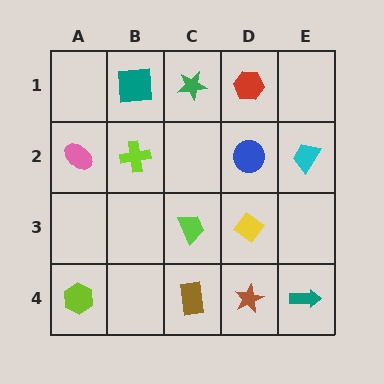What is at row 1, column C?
A green star.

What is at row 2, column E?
A cyan trapezoid.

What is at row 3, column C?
A lime trapezoid.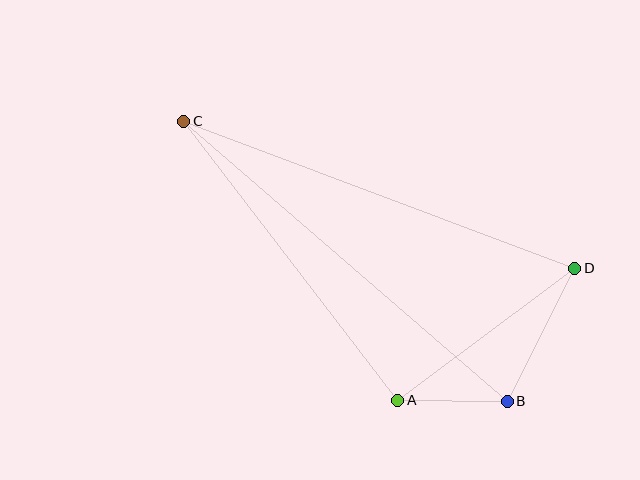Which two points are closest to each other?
Points A and B are closest to each other.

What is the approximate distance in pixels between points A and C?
The distance between A and C is approximately 352 pixels.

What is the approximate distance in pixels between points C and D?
The distance between C and D is approximately 418 pixels.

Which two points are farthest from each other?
Points B and C are farthest from each other.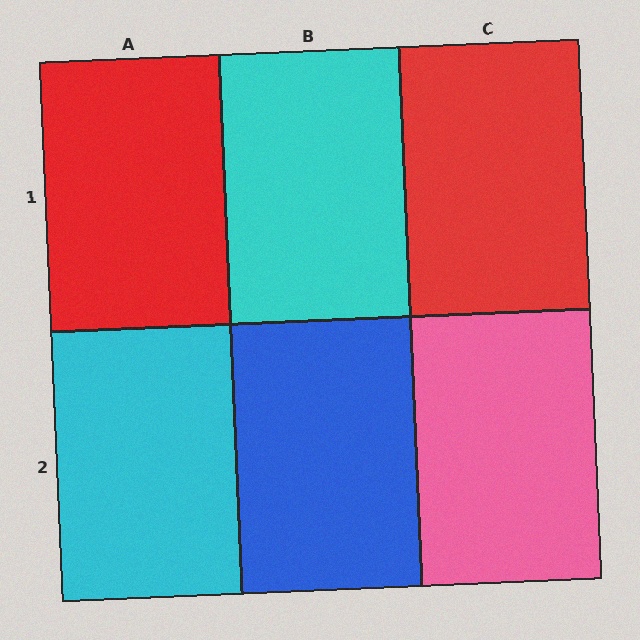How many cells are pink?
1 cell is pink.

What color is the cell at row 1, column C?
Red.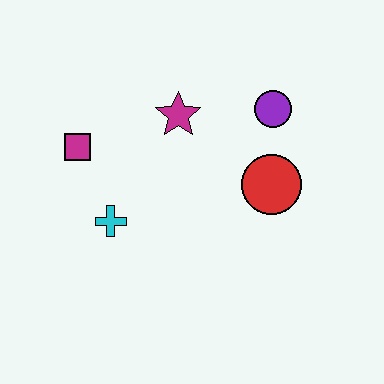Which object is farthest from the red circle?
The magenta square is farthest from the red circle.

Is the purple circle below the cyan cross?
No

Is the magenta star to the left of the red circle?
Yes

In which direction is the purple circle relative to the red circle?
The purple circle is above the red circle.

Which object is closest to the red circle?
The purple circle is closest to the red circle.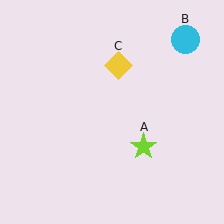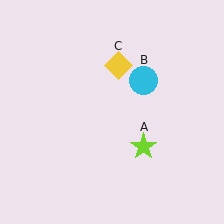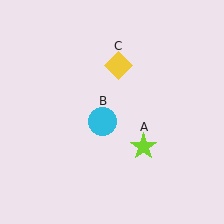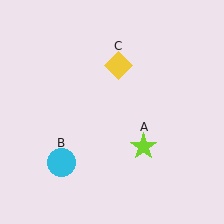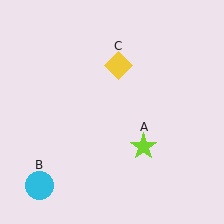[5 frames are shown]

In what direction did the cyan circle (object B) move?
The cyan circle (object B) moved down and to the left.